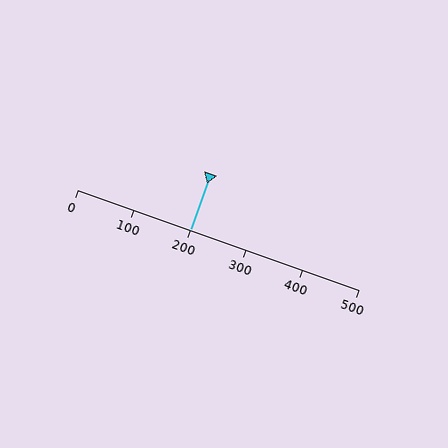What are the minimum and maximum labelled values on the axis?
The axis runs from 0 to 500.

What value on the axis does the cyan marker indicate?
The marker indicates approximately 200.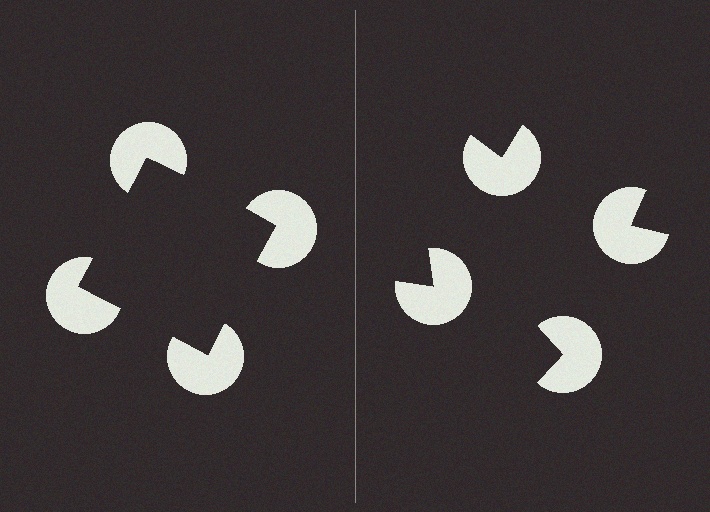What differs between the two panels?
The pac-man discs are positioned identically on both sides; only the wedge orientations differ. On the left they align to a square; on the right they are misaligned.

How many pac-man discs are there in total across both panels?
8 — 4 on each side.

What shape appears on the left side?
An illusory square.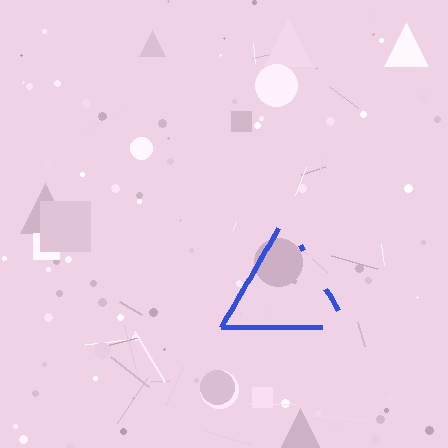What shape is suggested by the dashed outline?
The dashed outline suggests a triangle.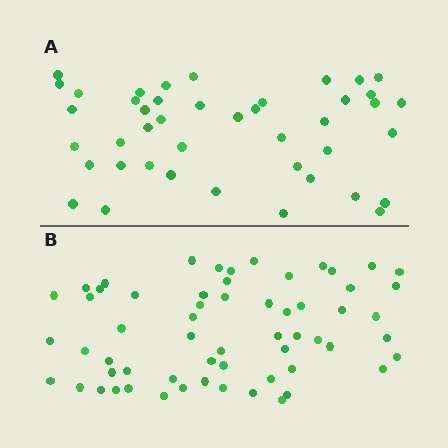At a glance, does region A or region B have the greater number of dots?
Region B (the bottom region) has more dots.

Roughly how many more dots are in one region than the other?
Region B has approximately 15 more dots than region A.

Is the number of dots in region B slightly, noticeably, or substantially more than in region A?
Region B has noticeably more, but not dramatically so. The ratio is roughly 1.4 to 1.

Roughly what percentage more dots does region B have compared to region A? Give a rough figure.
About 40% more.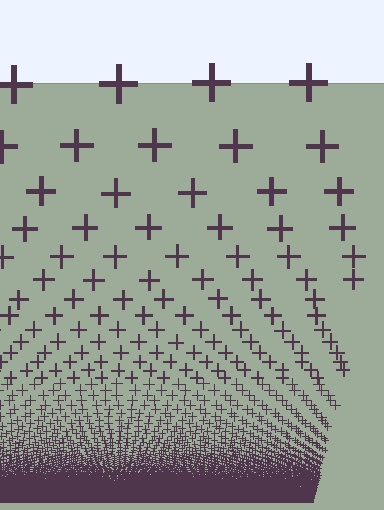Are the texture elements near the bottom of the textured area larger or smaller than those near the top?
Smaller. The gradient is inverted — elements near the bottom are smaller and denser.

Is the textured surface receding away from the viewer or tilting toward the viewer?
The surface appears to tilt toward the viewer. Texture elements get larger and sparser toward the top.